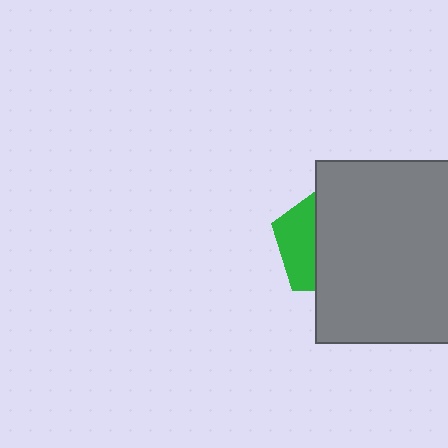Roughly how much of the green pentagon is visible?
A small part of it is visible (roughly 35%).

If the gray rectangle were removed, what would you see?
You would see the complete green pentagon.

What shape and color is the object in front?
The object in front is a gray rectangle.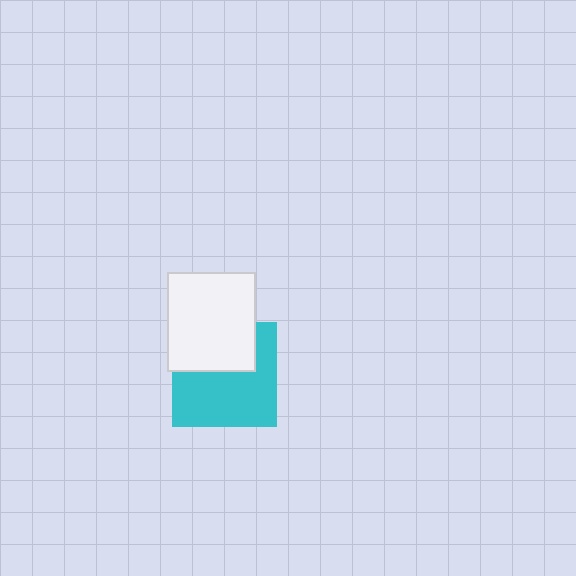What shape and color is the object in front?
The object in front is a white rectangle.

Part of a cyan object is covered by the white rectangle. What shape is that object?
It is a square.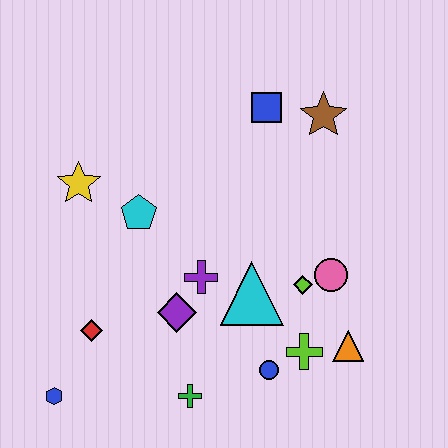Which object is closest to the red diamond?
The blue hexagon is closest to the red diamond.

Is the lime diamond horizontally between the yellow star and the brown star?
Yes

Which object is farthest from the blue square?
The blue hexagon is farthest from the blue square.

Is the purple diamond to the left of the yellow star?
No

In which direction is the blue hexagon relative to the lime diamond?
The blue hexagon is to the left of the lime diamond.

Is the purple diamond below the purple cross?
Yes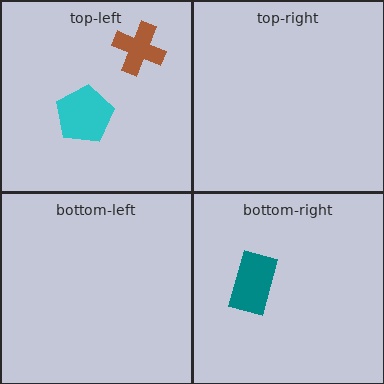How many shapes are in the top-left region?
2.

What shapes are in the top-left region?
The cyan pentagon, the brown cross.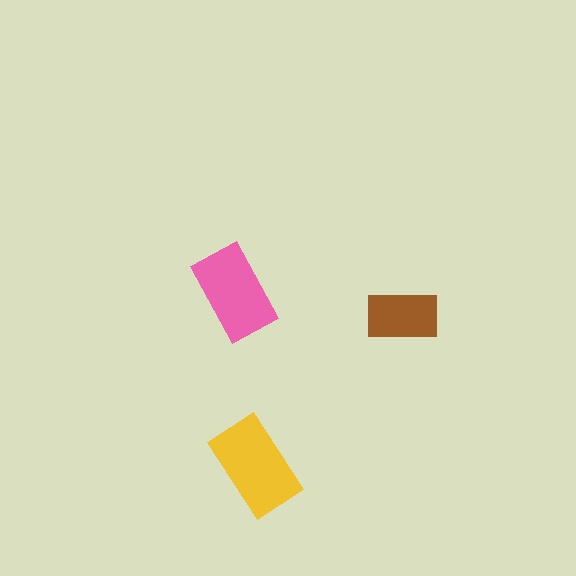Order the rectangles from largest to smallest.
the yellow one, the pink one, the brown one.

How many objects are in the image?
There are 3 objects in the image.